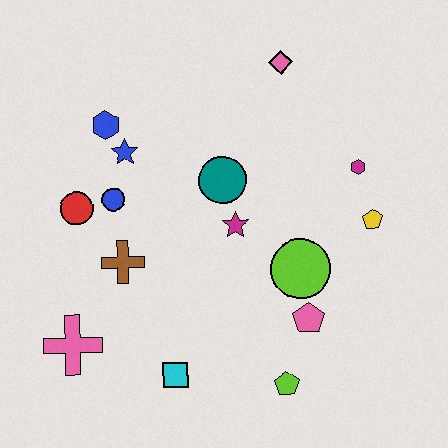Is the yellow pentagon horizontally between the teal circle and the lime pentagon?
No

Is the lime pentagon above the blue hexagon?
No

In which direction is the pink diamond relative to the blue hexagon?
The pink diamond is to the right of the blue hexagon.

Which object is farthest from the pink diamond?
The pink cross is farthest from the pink diamond.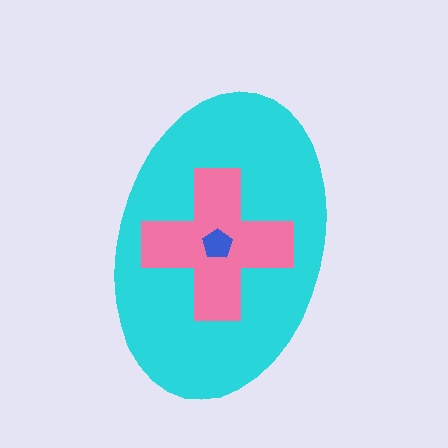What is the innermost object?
The blue pentagon.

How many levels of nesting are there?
3.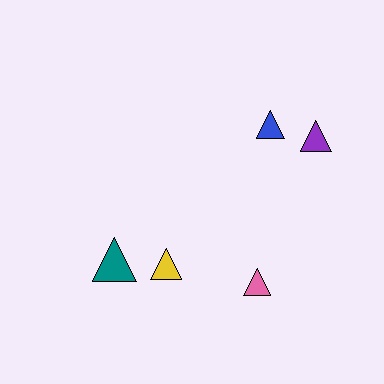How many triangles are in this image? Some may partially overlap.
There are 5 triangles.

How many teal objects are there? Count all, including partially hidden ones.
There is 1 teal object.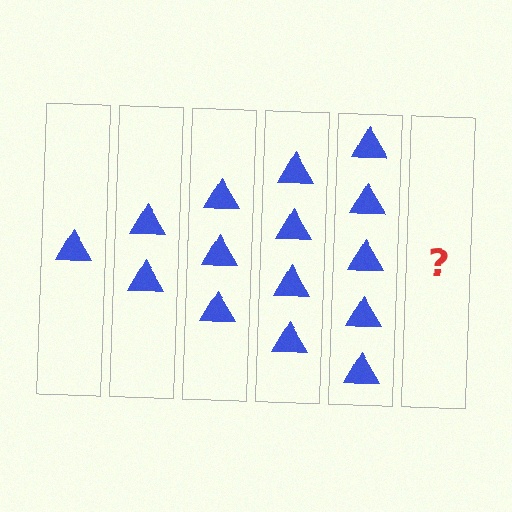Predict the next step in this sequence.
The next step is 6 triangles.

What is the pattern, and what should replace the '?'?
The pattern is that each step adds one more triangle. The '?' should be 6 triangles.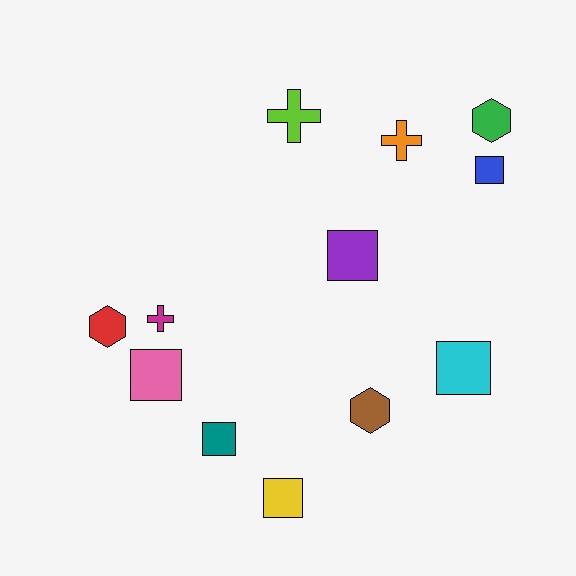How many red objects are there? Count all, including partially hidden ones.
There is 1 red object.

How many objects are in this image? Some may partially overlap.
There are 12 objects.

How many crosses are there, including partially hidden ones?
There are 3 crosses.